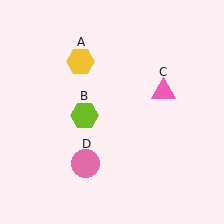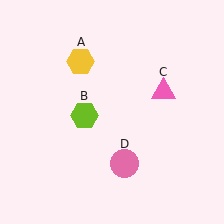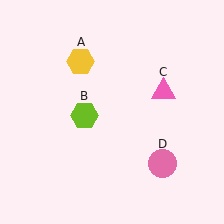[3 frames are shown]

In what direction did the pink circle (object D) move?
The pink circle (object D) moved right.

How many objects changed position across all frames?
1 object changed position: pink circle (object D).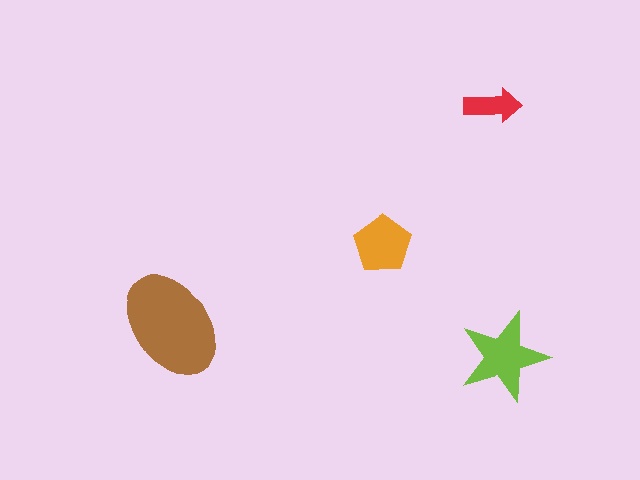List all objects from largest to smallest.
The brown ellipse, the lime star, the orange pentagon, the red arrow.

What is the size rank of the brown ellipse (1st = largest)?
1st.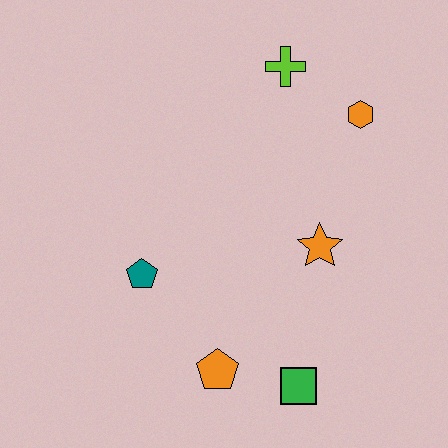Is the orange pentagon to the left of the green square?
Yes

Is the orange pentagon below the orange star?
Yes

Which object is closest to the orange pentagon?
The green square is closest to the orange pentagon.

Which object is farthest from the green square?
The lime cross is farthest from the green square.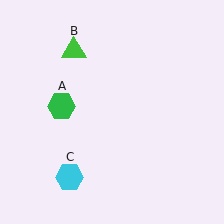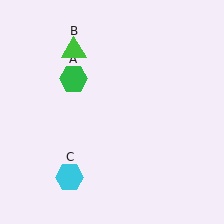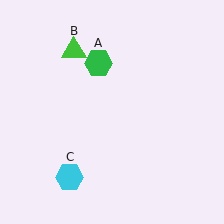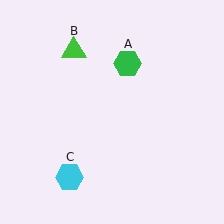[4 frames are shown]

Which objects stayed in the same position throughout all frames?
Green triangle (object B) and cyan hexagon (object C) remained stationary.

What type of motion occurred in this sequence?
The green hexagon (object A) rotated clockwise around the center of the scene.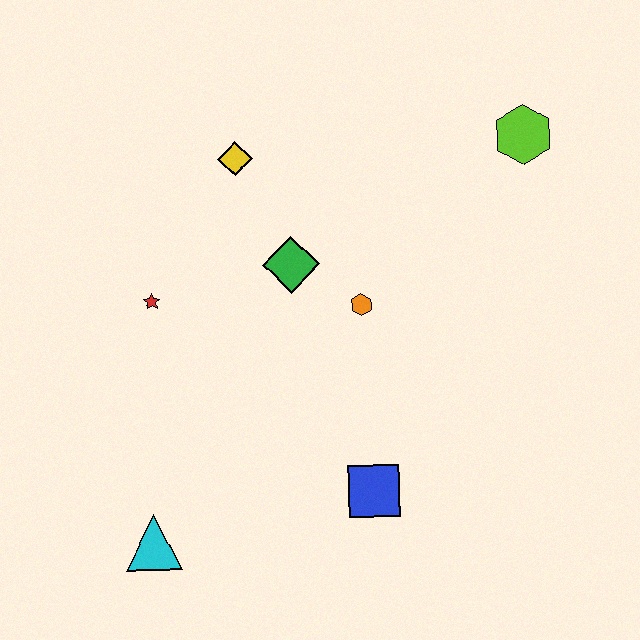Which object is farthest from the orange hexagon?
The cyan triangle is farthest from the orange hexagon.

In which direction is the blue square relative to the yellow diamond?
The blue square is below the yellow diamond.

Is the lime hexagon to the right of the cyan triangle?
Yes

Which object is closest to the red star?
The green diamond is closest to the red star.